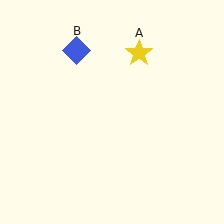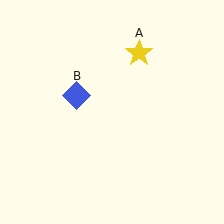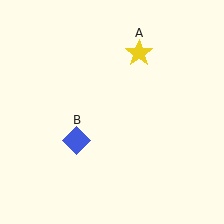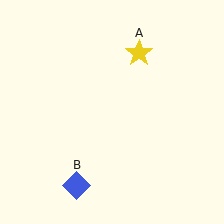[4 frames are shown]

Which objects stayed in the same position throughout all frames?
Yellow star (object A) remained stationary.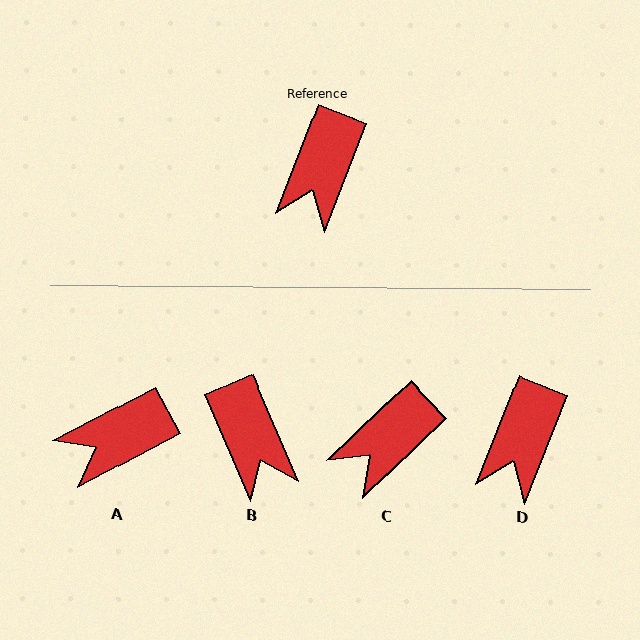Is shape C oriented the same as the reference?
No, it is off by about 25 degrees.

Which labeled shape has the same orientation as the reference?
D.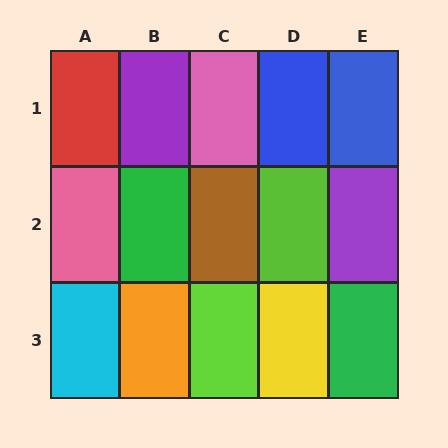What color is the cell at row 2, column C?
Brown.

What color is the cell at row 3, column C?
Lime.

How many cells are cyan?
1 cell is cyan.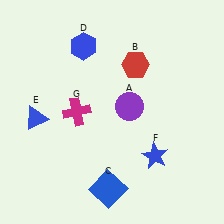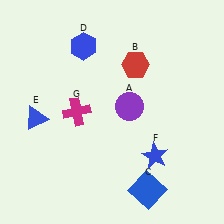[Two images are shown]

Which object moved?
The blue square (C) moved right.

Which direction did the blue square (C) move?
The blue square (C) moved right.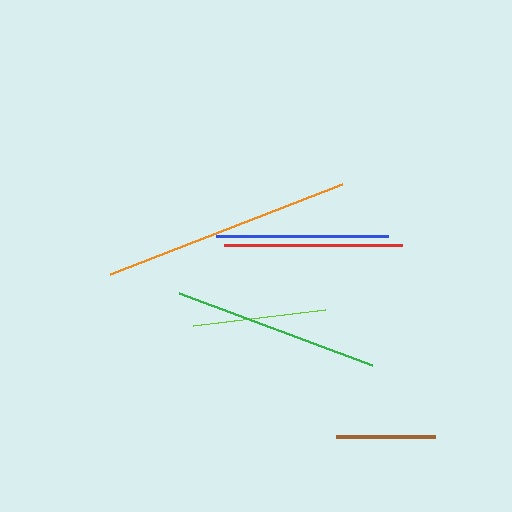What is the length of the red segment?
The red segment is approximately 178 pixels long.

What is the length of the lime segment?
The lime segment is approximately 134 pixels long.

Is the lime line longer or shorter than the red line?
The red line is longer than the lime line.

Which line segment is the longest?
The orange line is the longest at approximately 249 pixels.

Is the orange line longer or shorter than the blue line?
The orange line is longer than the blue line.